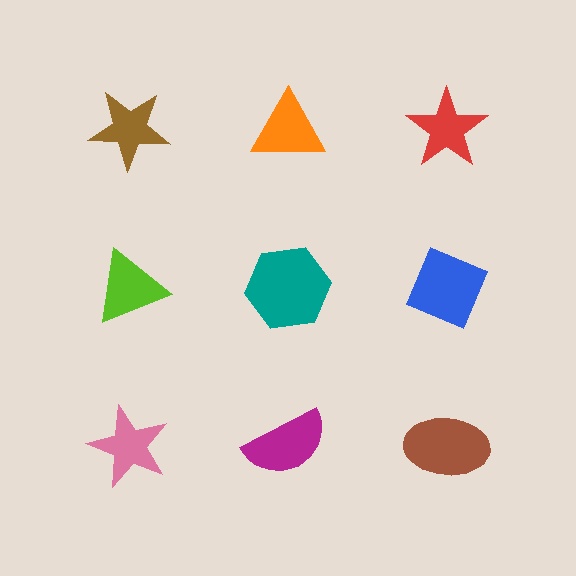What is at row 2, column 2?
A teal hexagon.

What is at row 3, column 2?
A magenta semicircle.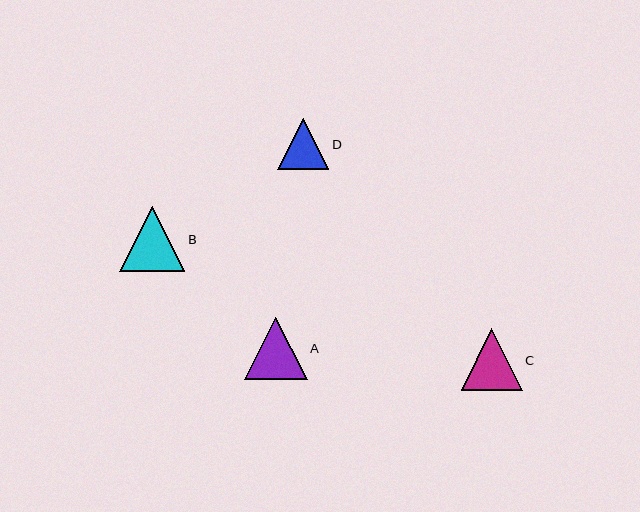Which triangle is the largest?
Triangle B is the largest with a size of approximately 65 pixels.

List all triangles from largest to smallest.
From largest to smallest: B, A, C, D.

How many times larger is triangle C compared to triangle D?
Triangle C is approximately 1.2 times the size of triangle D.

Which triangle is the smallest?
Triangle D is the smallest with a size of approximately 51 pixels.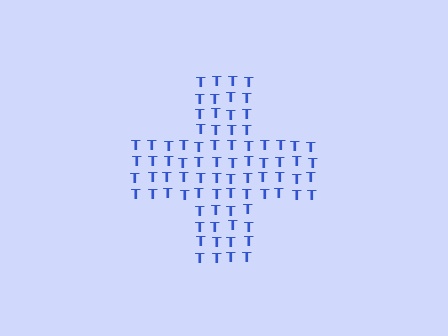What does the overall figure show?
The overall figure shows a cross.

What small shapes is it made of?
It is made of small letter T's.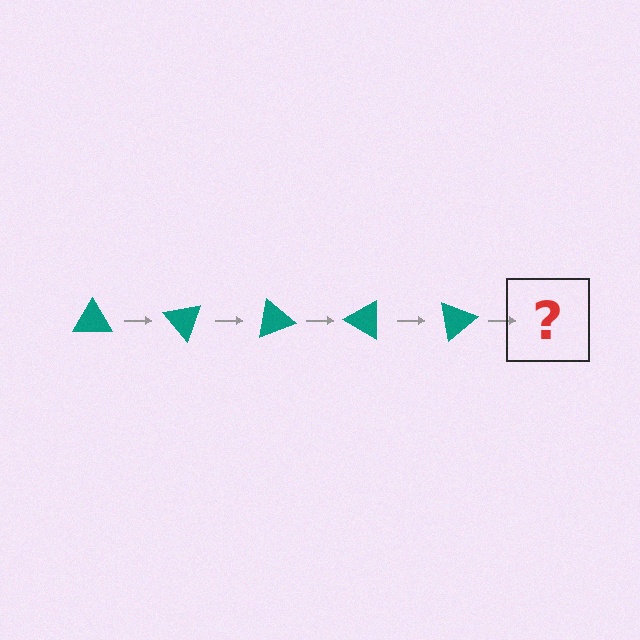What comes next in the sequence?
The next element should be a teal triangle rotated 250 degrees.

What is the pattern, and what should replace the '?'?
The pattern is that the triangle rotates 50 degrees each step. The '?' should be a teal triangle rotated 250 degrees.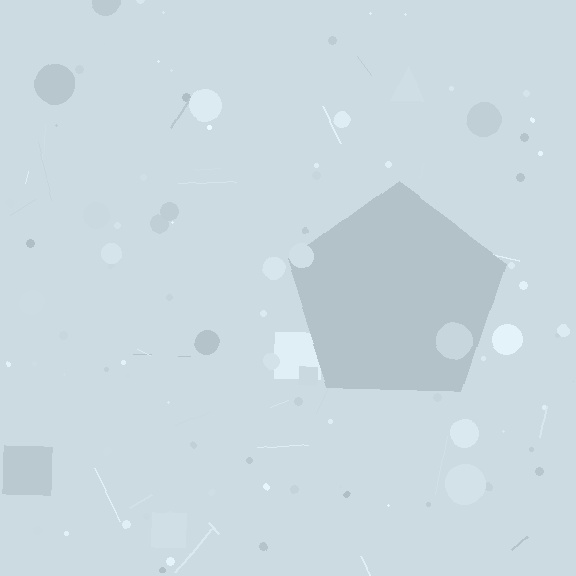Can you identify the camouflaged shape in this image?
The camouflaged shape is a pentagon.